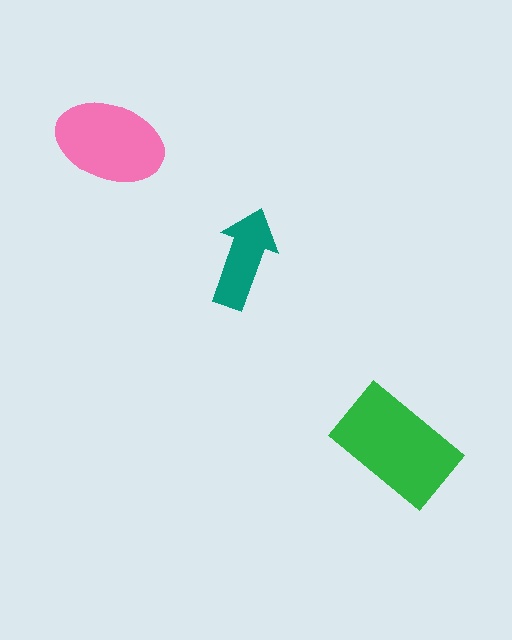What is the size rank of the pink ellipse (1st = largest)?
2nd.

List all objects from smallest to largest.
The teal arrow, the pink ellipse, the green rectangle.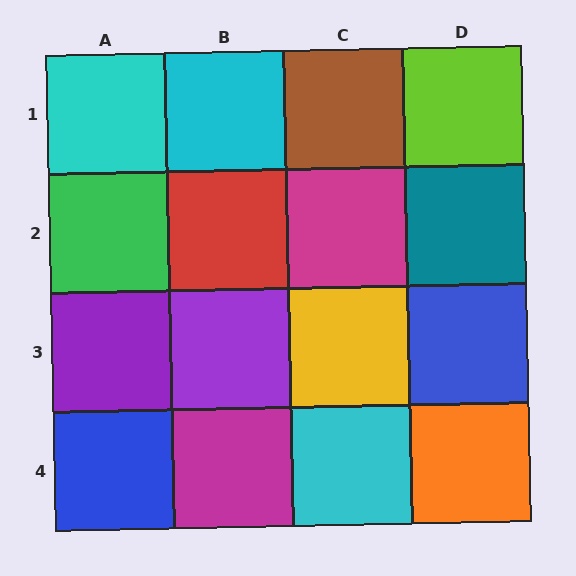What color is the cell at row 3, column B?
Purple.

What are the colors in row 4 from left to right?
Blue, magenta, cyan, orange.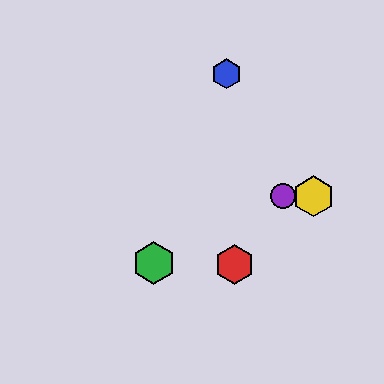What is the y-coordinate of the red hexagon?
The red hexagon is at y≈265.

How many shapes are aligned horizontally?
2 shapes (the yellow hexagon, the purple circle) are aligned horizontally.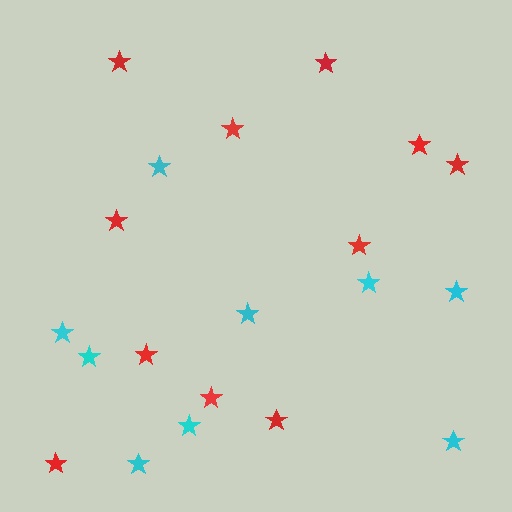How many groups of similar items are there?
There are 2 groups: one group of red stars (11) and one group of cyan stars (9).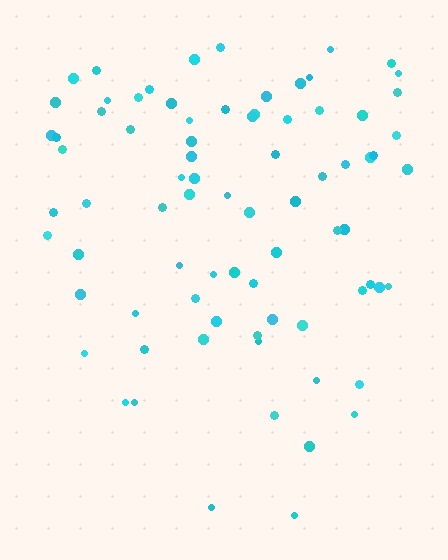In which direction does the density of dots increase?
From bottom to top, with the top side densest.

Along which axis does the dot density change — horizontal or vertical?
Vertical.